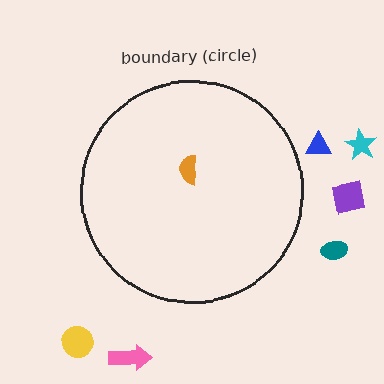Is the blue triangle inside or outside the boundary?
Outside.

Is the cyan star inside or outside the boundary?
Outside.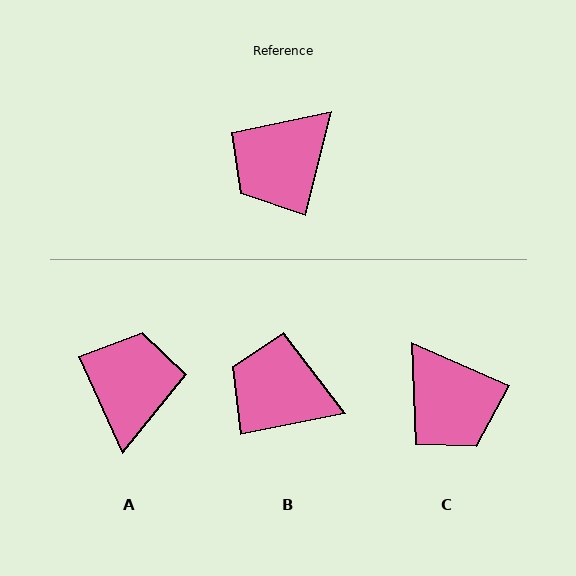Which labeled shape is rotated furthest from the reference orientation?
A, about 141 degrees away.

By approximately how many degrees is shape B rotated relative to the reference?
Approximately 64 degrees clockwise.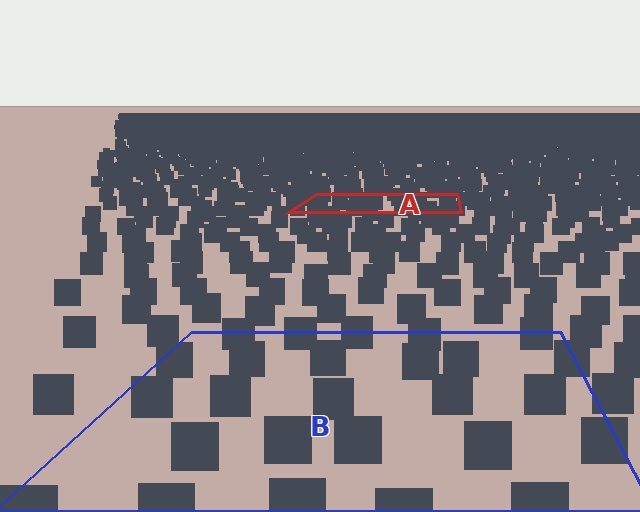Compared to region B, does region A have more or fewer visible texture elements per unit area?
Region A has more texture elements per unit area — they are packed more densely because it is farther away.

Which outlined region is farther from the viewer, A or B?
Region A is farther from the viewer — the texture elements inside it appear smaller and more densely packed.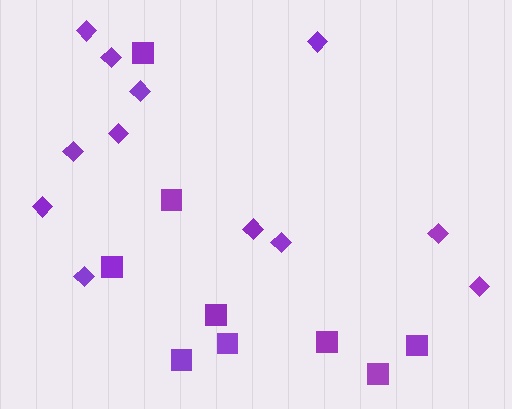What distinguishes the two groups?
There are 2 groups: one group of diamonds (12) and one group of squares (9).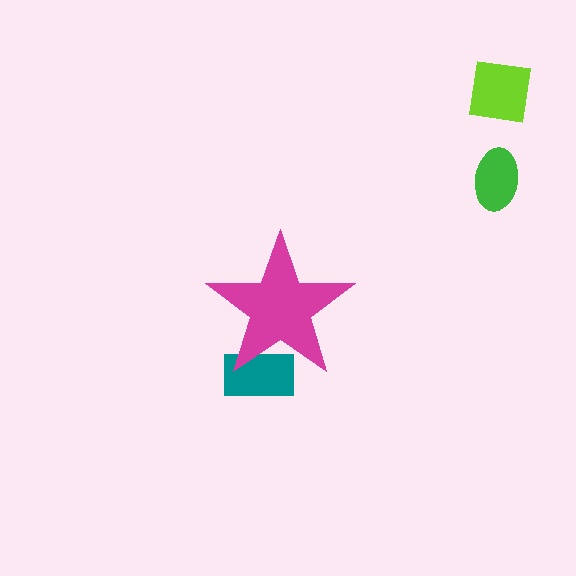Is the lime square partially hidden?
No, the lime square is fully visible.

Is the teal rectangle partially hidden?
Yes, the teal rectangle is partially hidden behind the magenta star.